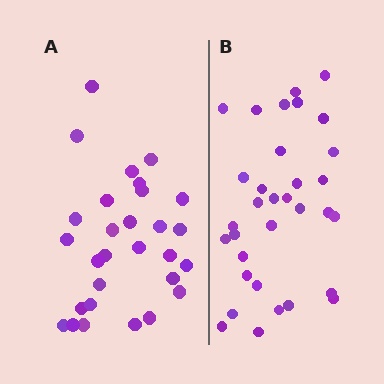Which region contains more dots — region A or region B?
Region B (the right region) has more dots.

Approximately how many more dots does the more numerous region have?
Region B has about 4 more dots than region A.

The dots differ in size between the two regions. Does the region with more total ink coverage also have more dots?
No. Region A has more total ink coverage because its dots are larger, but region B actually contains more individual dots. Total area can be misleading — the number of items is what matters here.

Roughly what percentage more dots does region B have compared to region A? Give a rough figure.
About 15% more.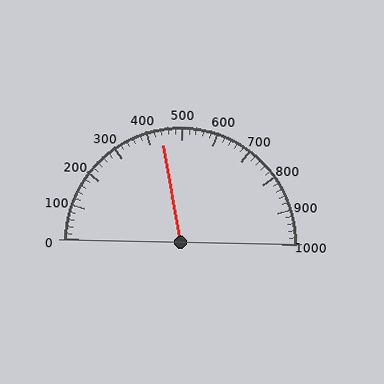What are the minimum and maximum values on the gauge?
The gauge ranges from 0 to 1000.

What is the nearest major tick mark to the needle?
The nearest major tick mark is 400.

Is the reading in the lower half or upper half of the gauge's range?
The reading is in the lower half of the range (0 to 1000).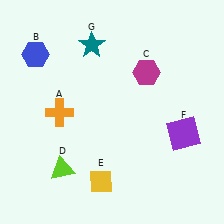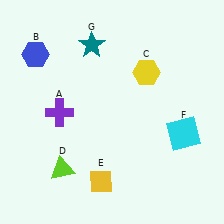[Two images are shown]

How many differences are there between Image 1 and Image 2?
There are 3 differences between the two images.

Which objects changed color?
A changed from orange to purple. C changed from magenta to yellow. F changed from purple to cyan.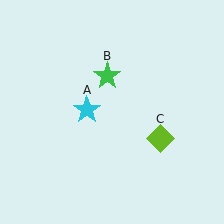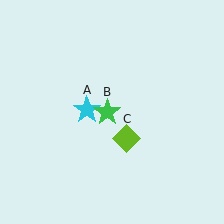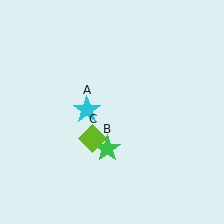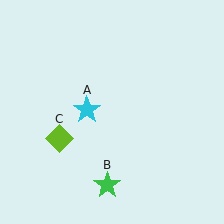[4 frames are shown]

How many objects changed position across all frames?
2 objects changed position: green star (object B), lime diamond (object C).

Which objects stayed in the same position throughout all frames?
Cyan star (object A) remained stationary.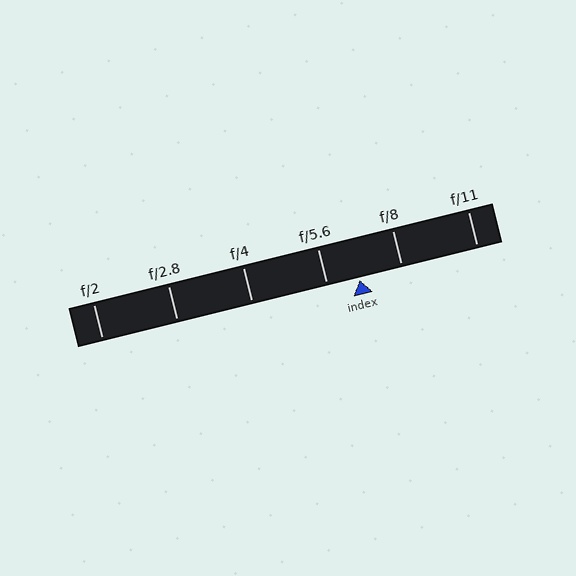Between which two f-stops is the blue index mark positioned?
The index mark is between f/5.6 and f/8.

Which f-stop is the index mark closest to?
The index mark is closest to f/5.6.